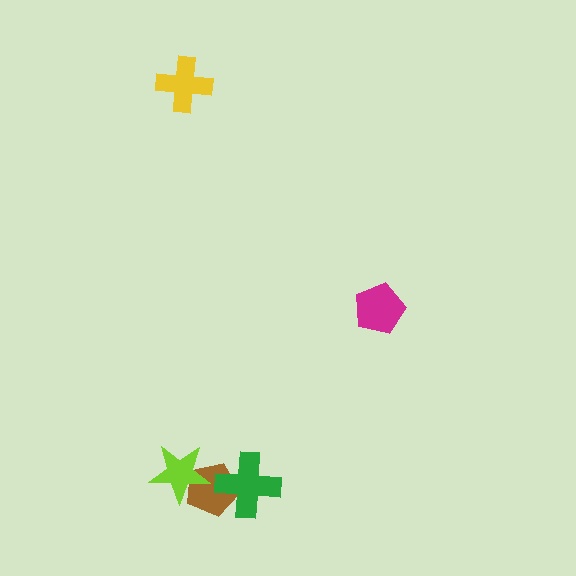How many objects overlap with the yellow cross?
0 objects overlap with the yellow cross.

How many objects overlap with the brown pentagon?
2 objects overlap with the brown pentagon.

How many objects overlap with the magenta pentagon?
0 objects overlap with the magenta pentagon.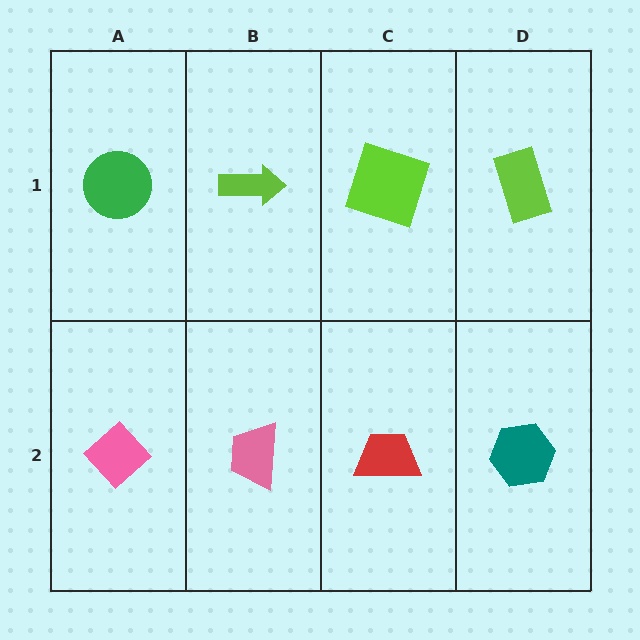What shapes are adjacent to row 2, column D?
A lime rectangle (row 1, column D), a red trapezoid (row 2, column C).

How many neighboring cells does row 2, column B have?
3.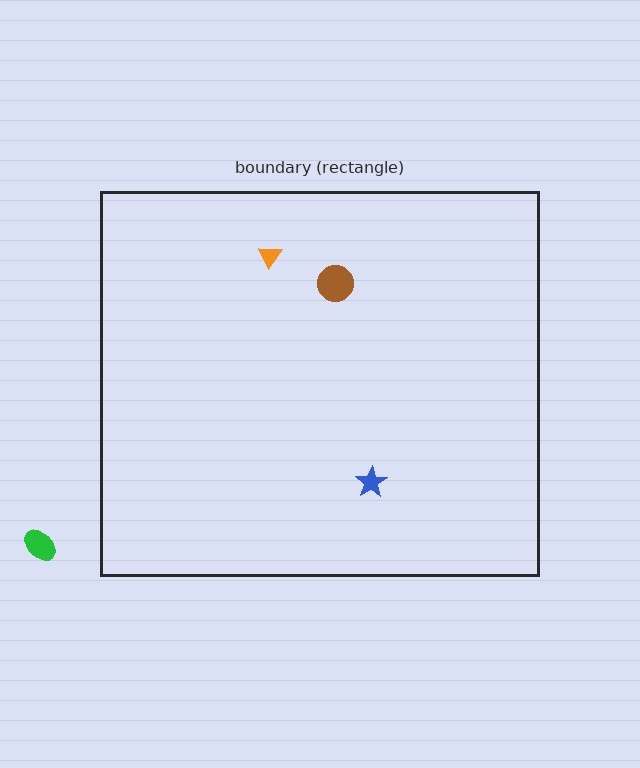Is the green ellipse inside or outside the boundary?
Outside.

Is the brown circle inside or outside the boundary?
Inside.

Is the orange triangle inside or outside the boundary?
Inside.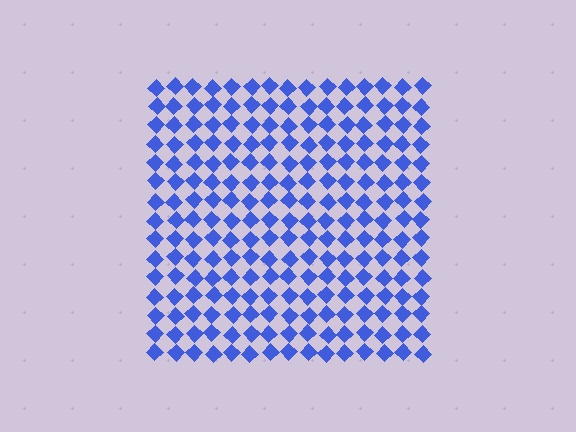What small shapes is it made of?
It is made of small diamonds.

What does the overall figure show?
The overall figure shows a square.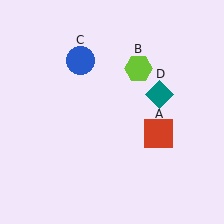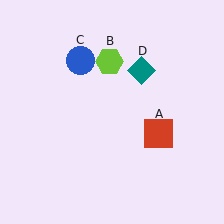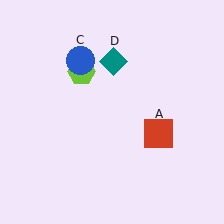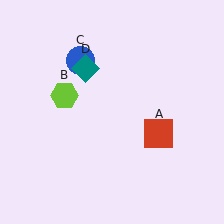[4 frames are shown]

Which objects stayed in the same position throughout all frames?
Red square (object A) and blue circle (object C) remained stationary.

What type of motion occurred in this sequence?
The lime hexagon (object B), teal diamond (object D) rotated counterclockwise around the center of the scene.